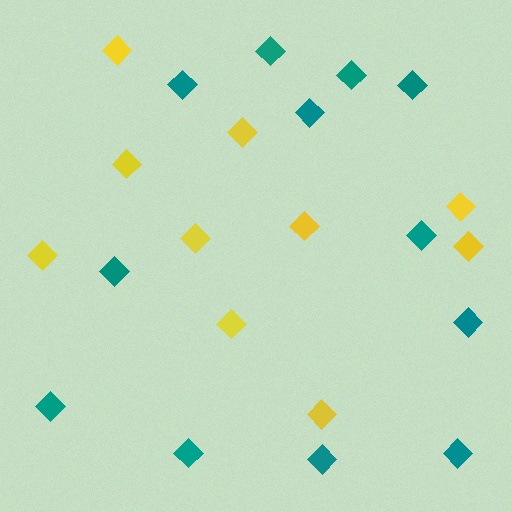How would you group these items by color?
There are 2 groups: one group of yellow diamonds (10) and one group of teal diamonds (12).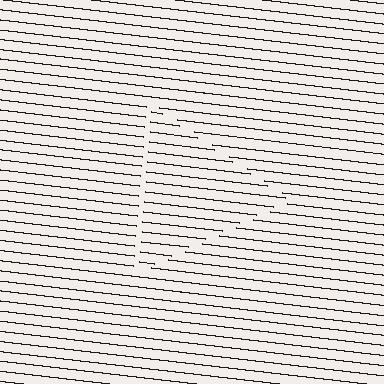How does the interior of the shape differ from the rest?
The interior of the shape contains the same grating, shifted by half a period — the contour is defined by the phase discontinuity where line-ends from the inner and outer gratings abut.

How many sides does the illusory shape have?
3 sides — the line-ends trace a triangle.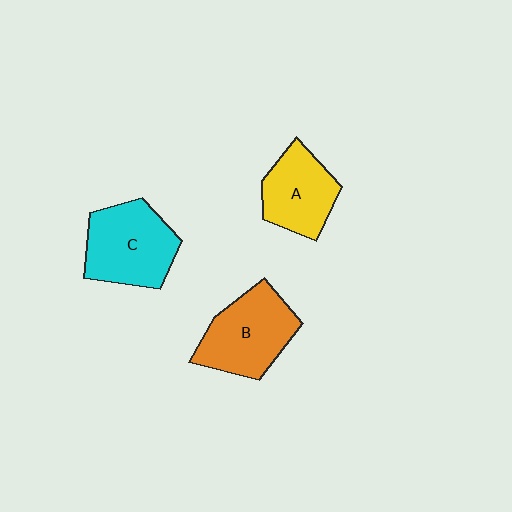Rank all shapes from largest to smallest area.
From largest to smallest: C (cyan), B (orange), A (yellow).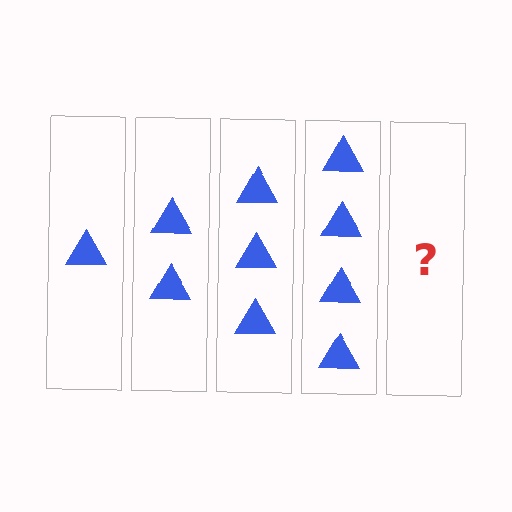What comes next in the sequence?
The next element should be 5 triangles.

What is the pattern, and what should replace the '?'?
The pattern is that each step adds one more triangle. The '?' should be 5 triangles.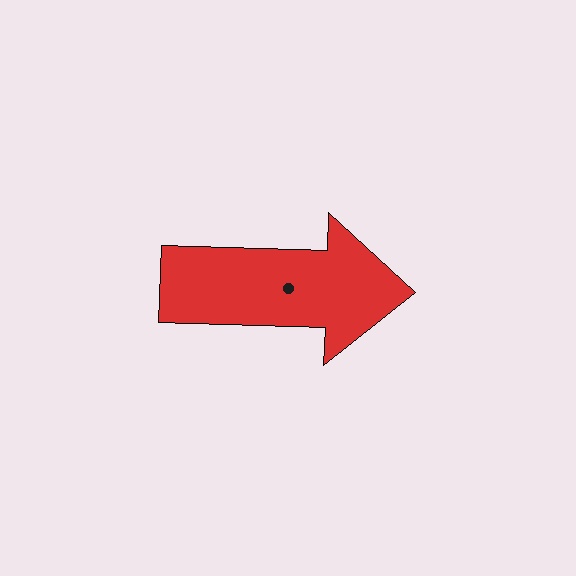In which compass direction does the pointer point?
East.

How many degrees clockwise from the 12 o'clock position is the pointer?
Approximately 92 degrees.